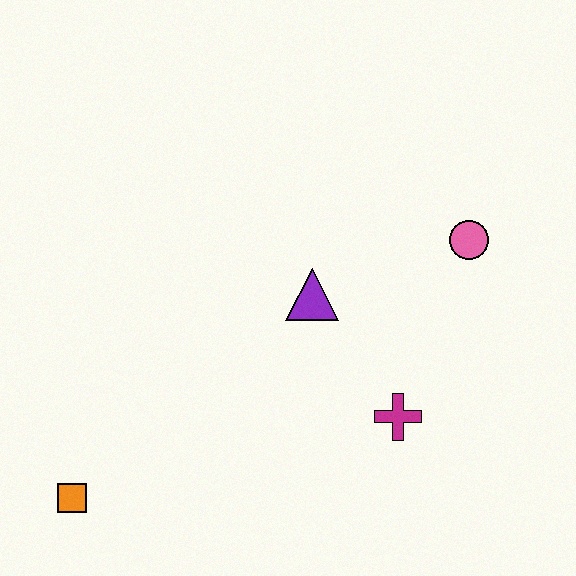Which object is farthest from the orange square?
The pink circle is farthest from the orange square.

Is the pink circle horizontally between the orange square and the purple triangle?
No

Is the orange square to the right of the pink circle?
No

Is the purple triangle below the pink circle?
Yes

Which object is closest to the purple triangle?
The magenta cross is closest to the purple triangle.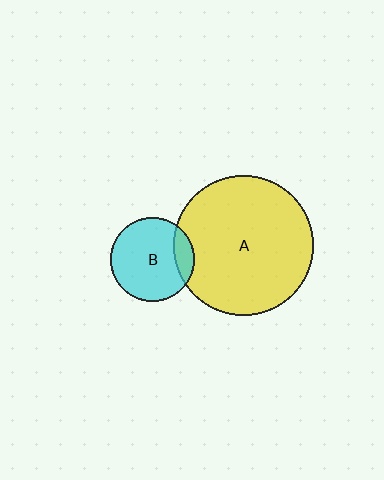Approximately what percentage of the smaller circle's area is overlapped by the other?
Approximately 15%.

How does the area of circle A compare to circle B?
Approximately 2.8 times.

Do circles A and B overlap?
Yes.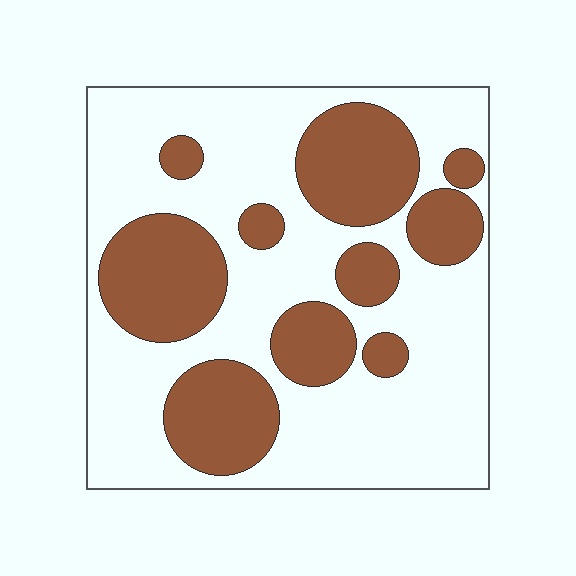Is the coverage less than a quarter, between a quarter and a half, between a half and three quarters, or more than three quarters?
Between a quarter and a half.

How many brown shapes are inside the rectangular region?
10.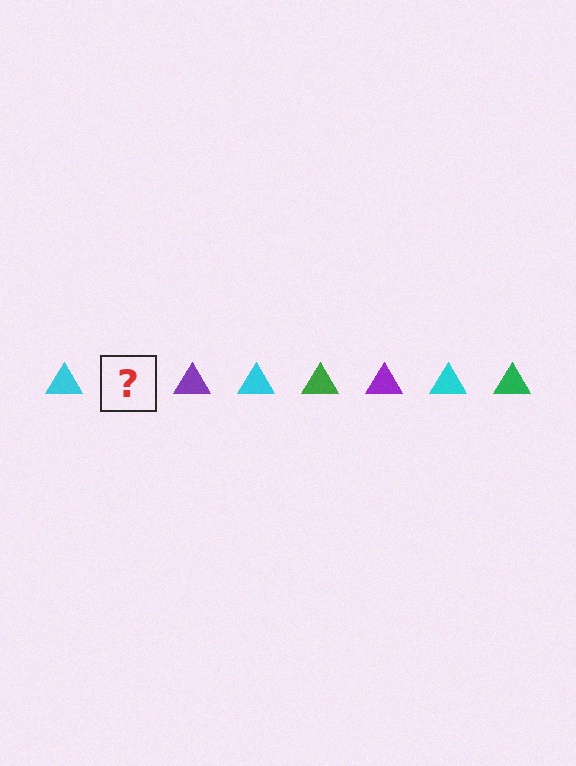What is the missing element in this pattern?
The missing element is a green triangle.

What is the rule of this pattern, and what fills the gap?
The rule is that the pattern cycles through cyan, green, purple triangles. The gap should be filled with a green triangle.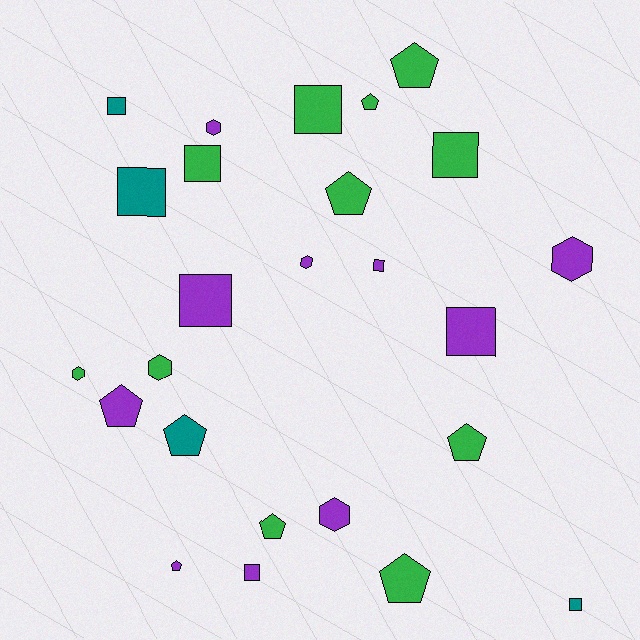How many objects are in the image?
There are 25 objects.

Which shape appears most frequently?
Square, with 10 objects.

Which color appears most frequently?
Green, with 11 objects.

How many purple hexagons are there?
There are 4 purple hexagons.